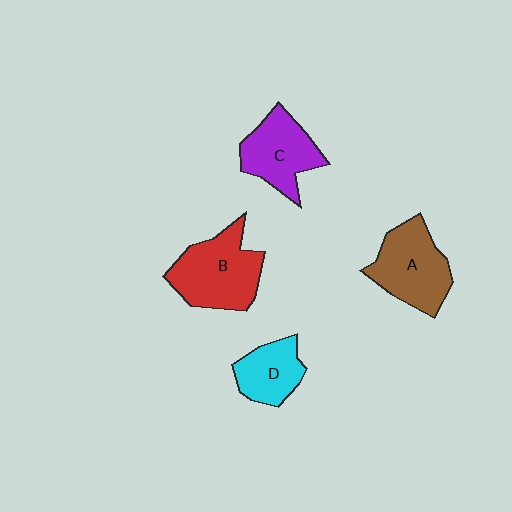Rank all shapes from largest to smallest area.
From largest to smallest: B (red), A (brown), C (purple), D (cyan).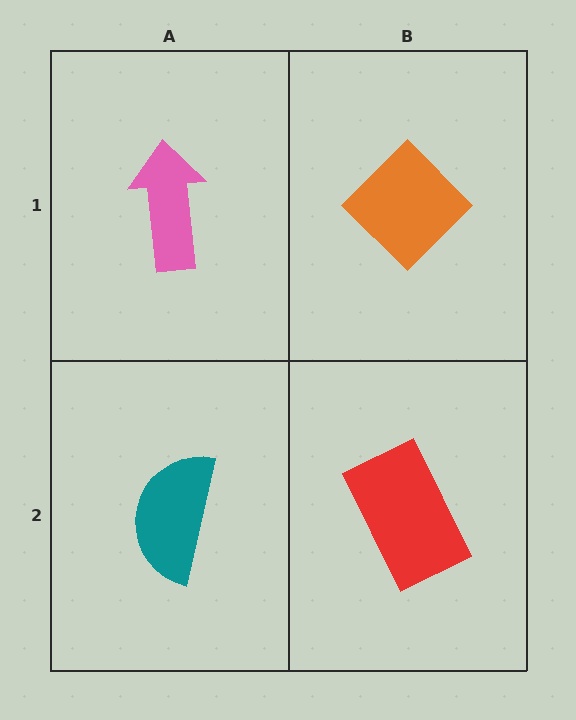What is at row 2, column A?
A teal semicircle.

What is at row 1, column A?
A pink arrow.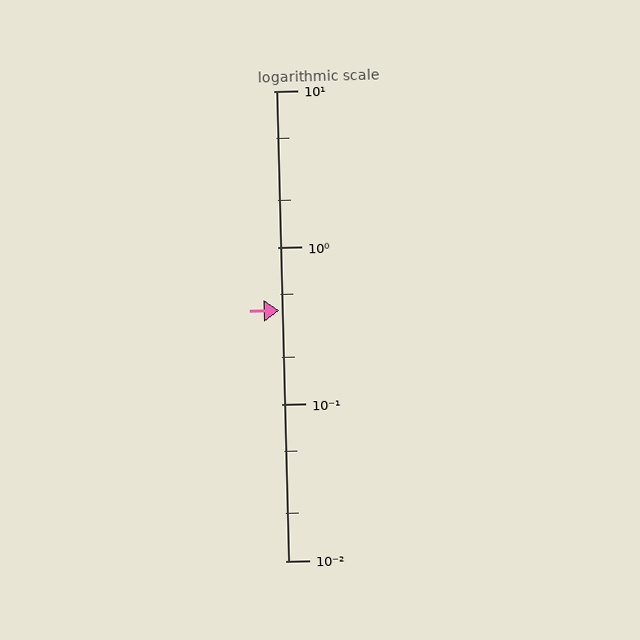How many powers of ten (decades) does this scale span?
The scale spans 3 decades, from 0.01 to 10.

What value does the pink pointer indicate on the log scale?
The pointer indicates approximately 0.4.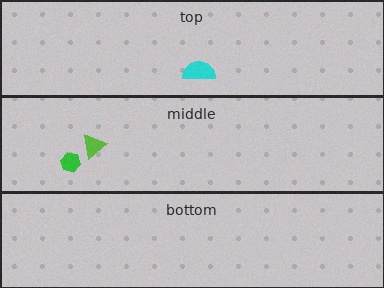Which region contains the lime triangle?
The middle region.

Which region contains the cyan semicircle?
The top region.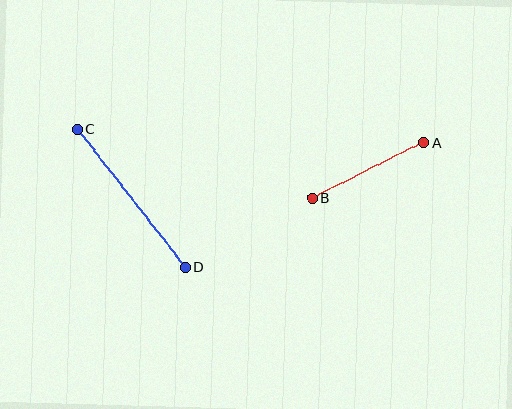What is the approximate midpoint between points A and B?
The midpoint is at approximately (368, 170) pixels.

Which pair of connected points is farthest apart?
Points C and D are farthest apart.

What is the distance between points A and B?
The distance is approximately 124 pixels.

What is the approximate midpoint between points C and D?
The midpoint is at approximately (131, 198) pixels.